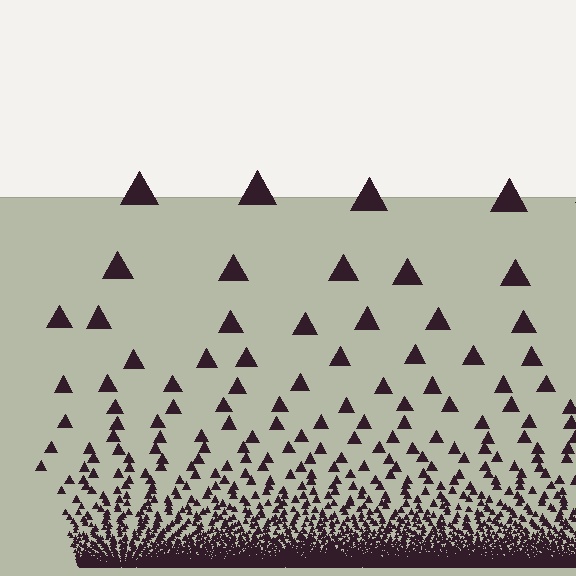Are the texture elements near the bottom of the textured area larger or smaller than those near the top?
Smaller. The gradient is inverted — elements near the bottom are smaller and denser.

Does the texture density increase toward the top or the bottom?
Density increases toward the bottom.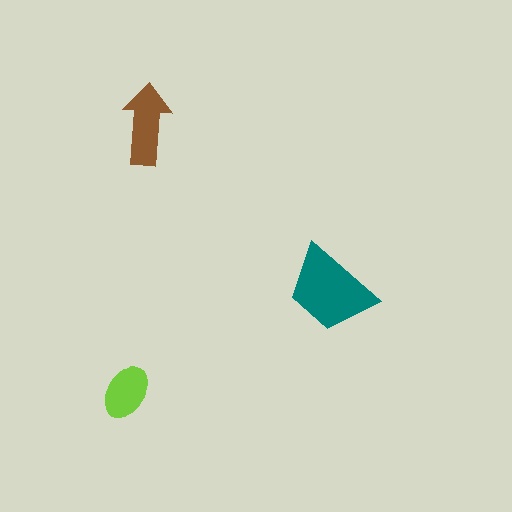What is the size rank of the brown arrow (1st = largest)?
2nd.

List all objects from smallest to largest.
The lime ellipse, the brown arrow, the teal trapezoid.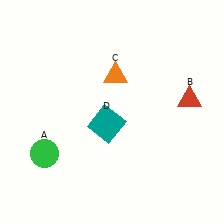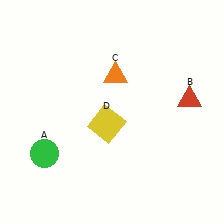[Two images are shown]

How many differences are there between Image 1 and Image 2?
There is 1 difference between the two images.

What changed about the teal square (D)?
In Image 1, D is teal. In Image 2, it changed to yellow.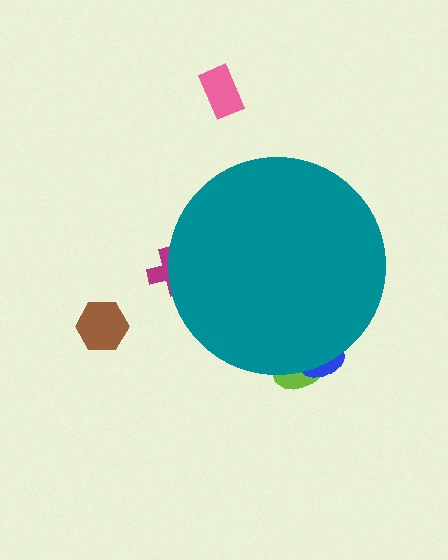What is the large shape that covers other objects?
A teal circle.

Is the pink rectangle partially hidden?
No, the pink rectangle is fully visible.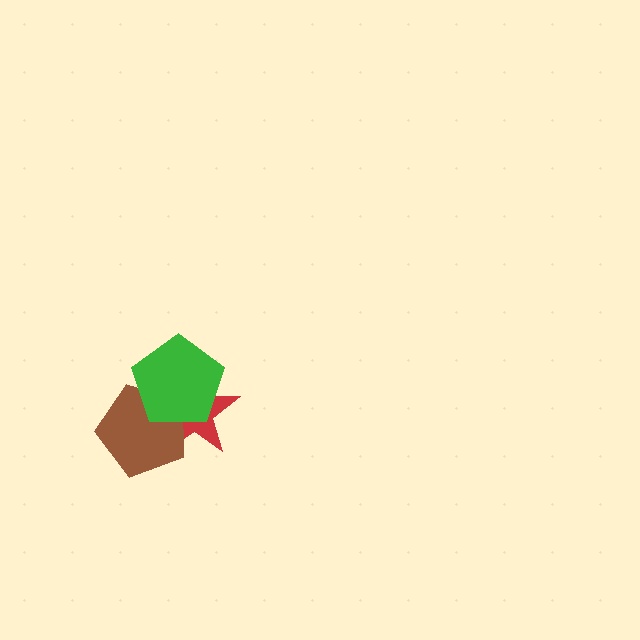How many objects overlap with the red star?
2 objects overlap with the red star.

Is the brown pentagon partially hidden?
Yes, it is partially covered by another shape.